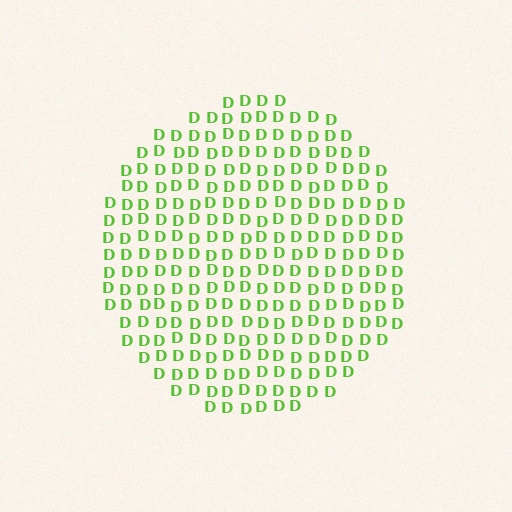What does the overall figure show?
The overall figure shows a circle.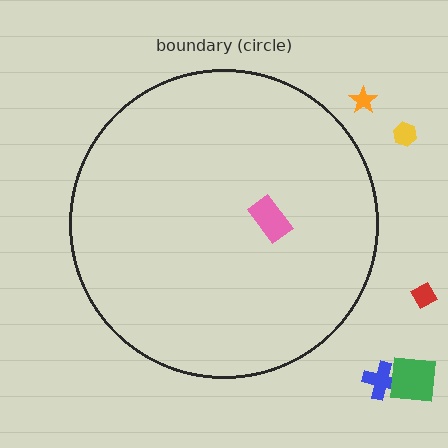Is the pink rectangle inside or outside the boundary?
Inside.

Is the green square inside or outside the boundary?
Outside.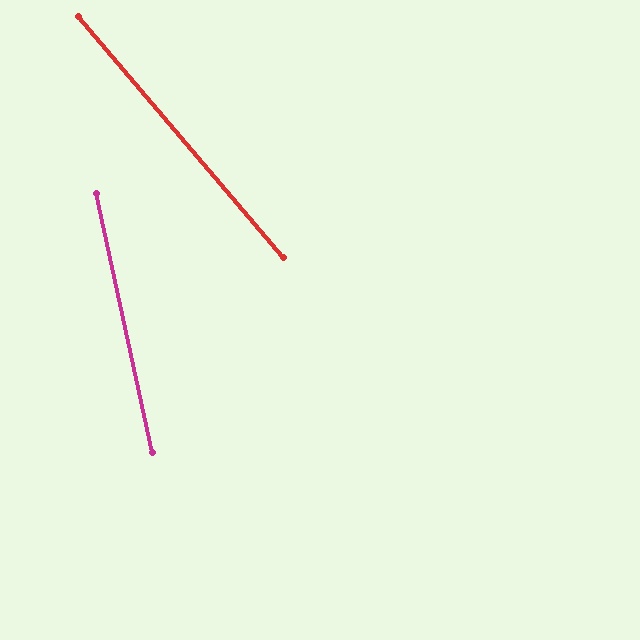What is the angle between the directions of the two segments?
Approximately 28 degrees.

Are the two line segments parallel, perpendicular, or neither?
Neither parallel nor perpendicular — they differ by about 28°.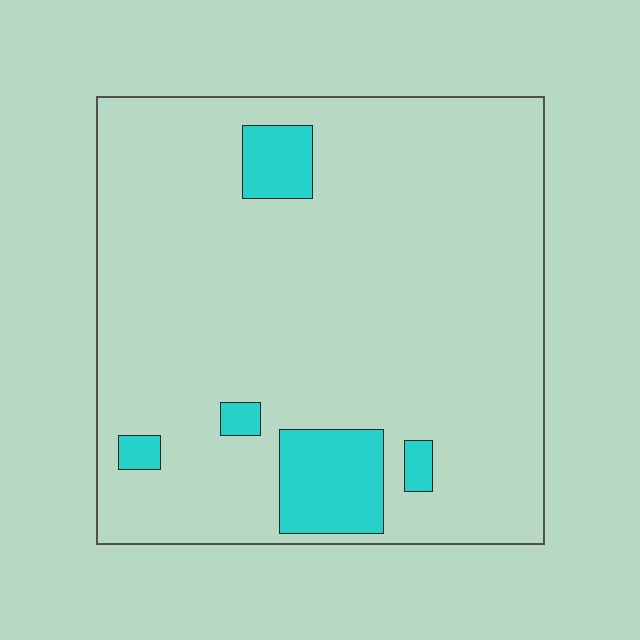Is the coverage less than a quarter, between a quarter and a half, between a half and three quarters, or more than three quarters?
Less than a quarter.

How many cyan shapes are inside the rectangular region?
5.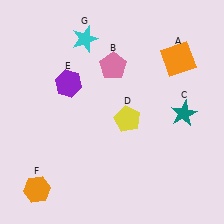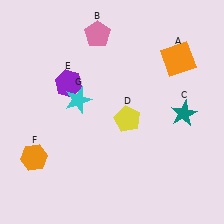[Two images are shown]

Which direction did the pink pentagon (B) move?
The pink pentagon (B) moved up.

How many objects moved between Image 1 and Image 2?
3 objects moved between the two images.